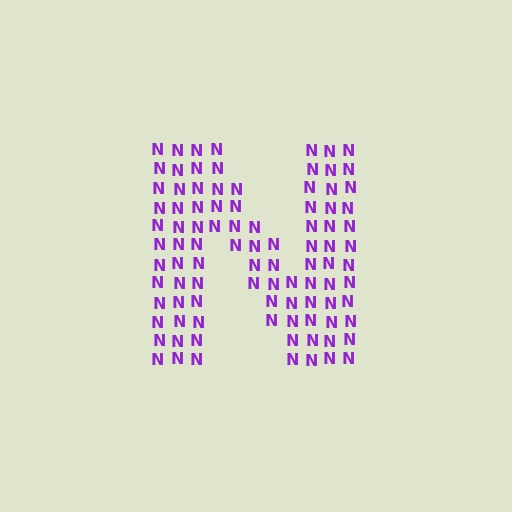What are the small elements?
The small elements are letter N's.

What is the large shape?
The large shape is the letter N.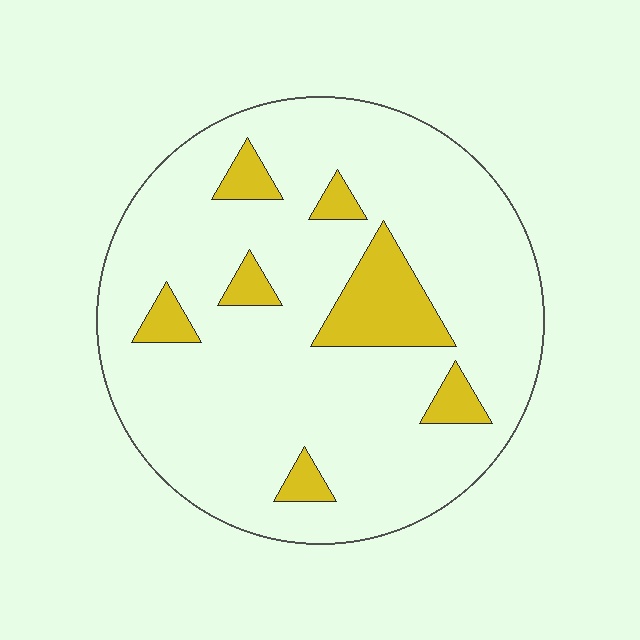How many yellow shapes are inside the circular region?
7.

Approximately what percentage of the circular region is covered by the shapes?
Approximately 15%.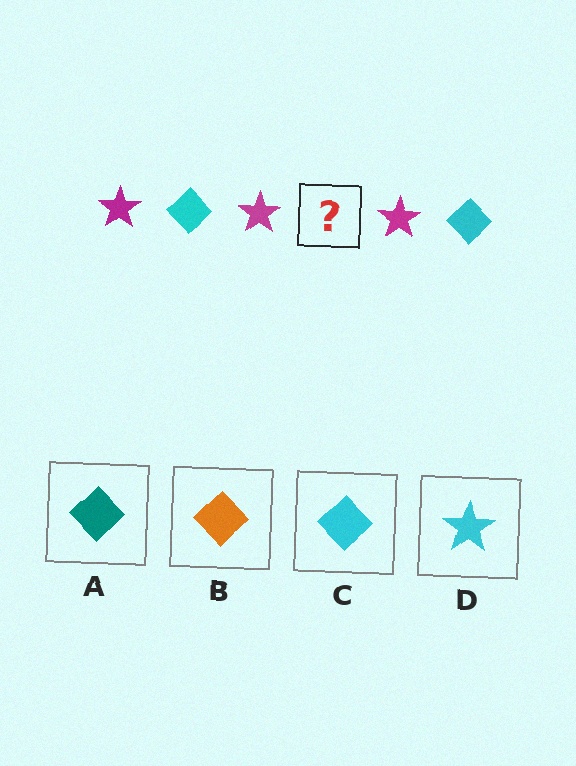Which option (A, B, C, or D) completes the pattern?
C.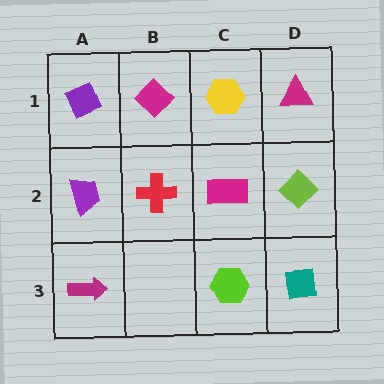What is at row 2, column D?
A lime diamond.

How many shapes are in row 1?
4 shapes.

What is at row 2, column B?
A red cross.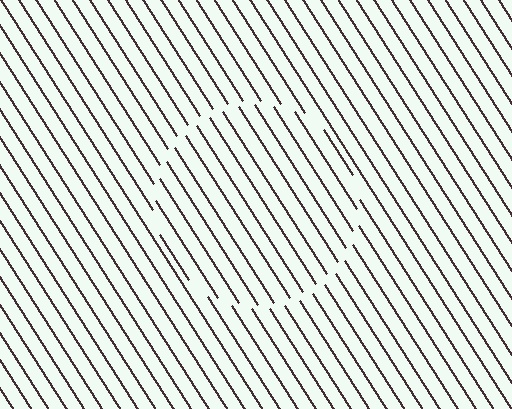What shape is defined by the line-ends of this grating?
An illusory circle. The interior of the shape contains the same grating, shifted by half a period — the contour is defined by the phase discontinuity where line-ends from the inner and outer gratings abut.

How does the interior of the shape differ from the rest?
The interior of the shape contains the same grating, shifted by half a period — the contour is defined by the phase discontinuity where line-ends from the inner and outer gratings abut.